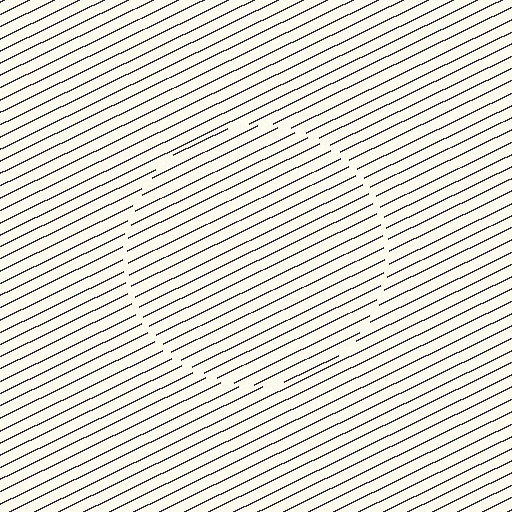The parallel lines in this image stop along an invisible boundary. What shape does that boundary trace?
An illusory circle. The interior of the shape contains the same grating, shifted by half a period — the contour is defined by the phase discontinuity where line-ends from the inner and outer gratings abut.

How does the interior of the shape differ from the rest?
The interior of the shape contains the same grating, shifted by half a period — the contour is defined by the phase discontinuity where line-ends from the inner and outer gratings abut.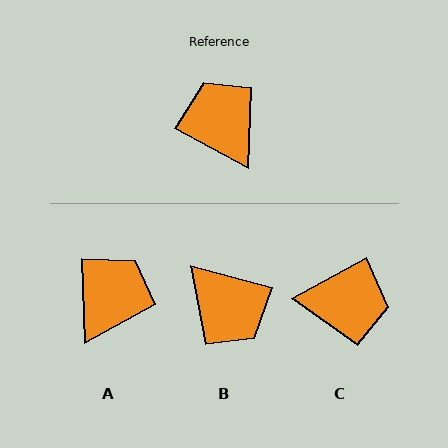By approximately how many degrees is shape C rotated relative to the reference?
Approximately 123 degrees clockwise.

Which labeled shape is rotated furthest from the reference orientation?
B, about 167 degrees away.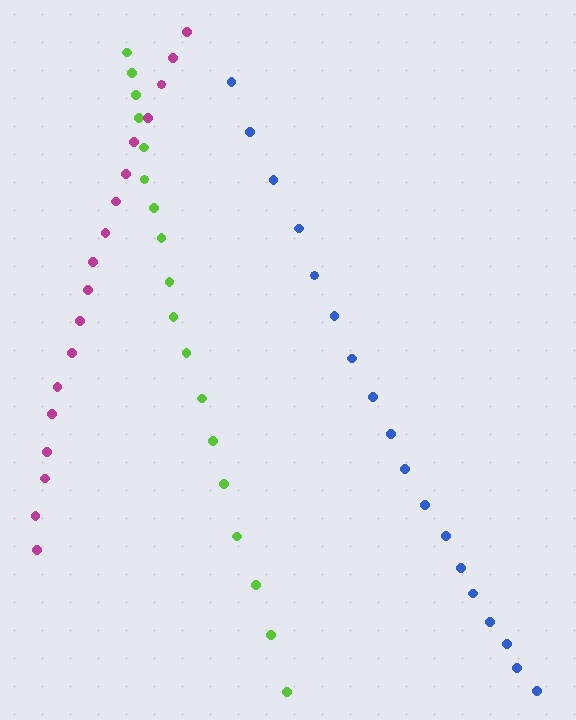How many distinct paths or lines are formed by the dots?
There are 3 distinct paths.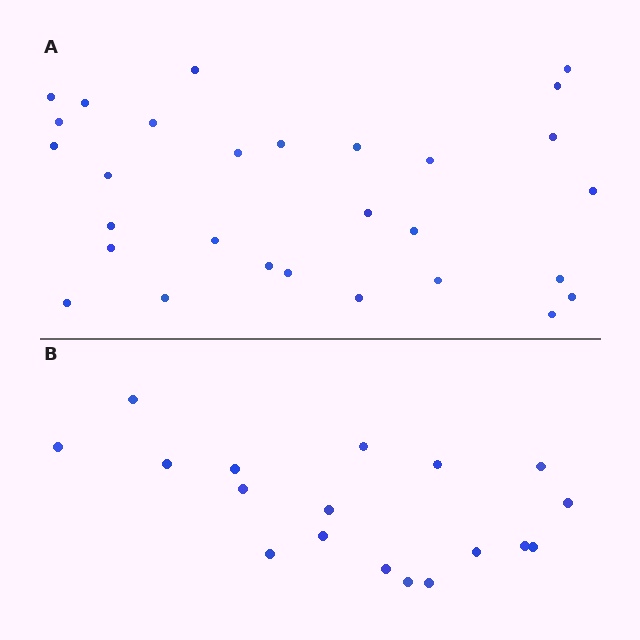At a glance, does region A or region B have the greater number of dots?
Region A (the top region) has more dots.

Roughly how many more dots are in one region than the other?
Region A has roughly 12 or so more dots than region B.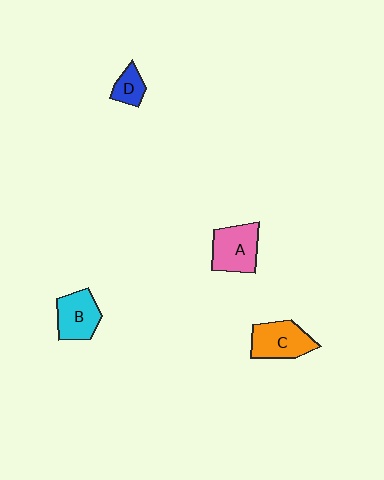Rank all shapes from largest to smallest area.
From largest to smallest: C (orange), A (pink), B (cyan), D (blue).